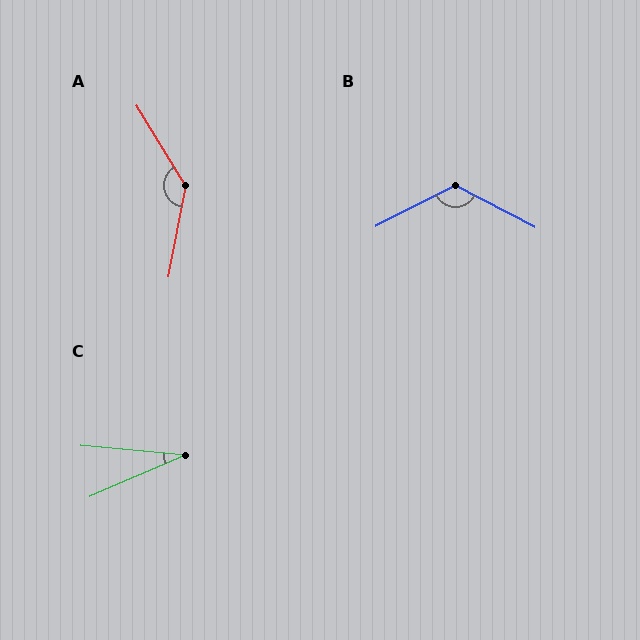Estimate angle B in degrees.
Approximately 126 degrees.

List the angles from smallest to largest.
C (29°), B (126°), A (138°).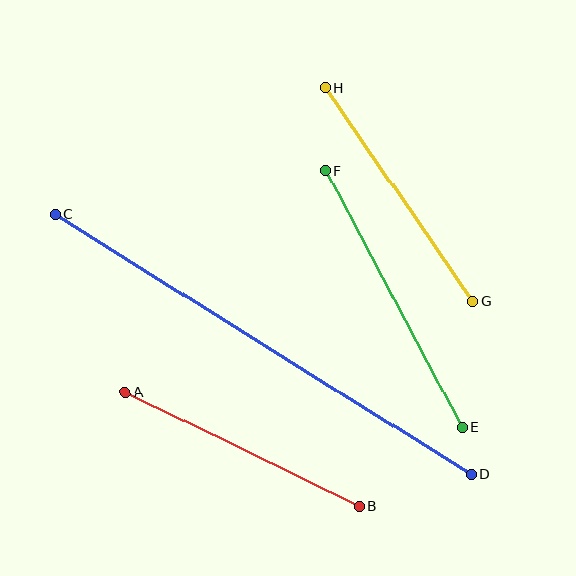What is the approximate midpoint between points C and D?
The midpoint is at approximately (263, 344) pixels.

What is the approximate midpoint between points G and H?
The midpoint is at approximately (399, 194) pixels.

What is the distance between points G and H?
The distance is approximately 260 pixels.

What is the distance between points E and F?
The distance is approximately 291 pixels.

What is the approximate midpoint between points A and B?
The midpoint is at approximately (242, 449) pixels.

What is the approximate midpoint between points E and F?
The midpoint is at approximately (394, 299) pixels.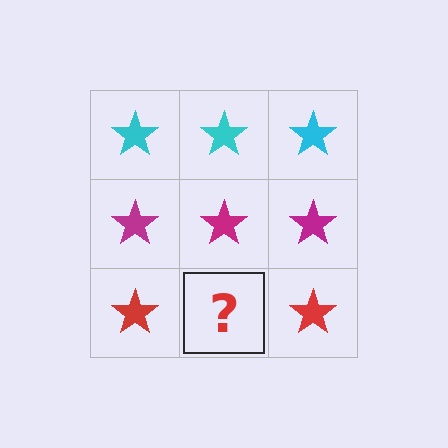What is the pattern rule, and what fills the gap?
The rule is that each row has a consistent color. The gap should be filled with a red star.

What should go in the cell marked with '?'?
The missing cell should contain a red star.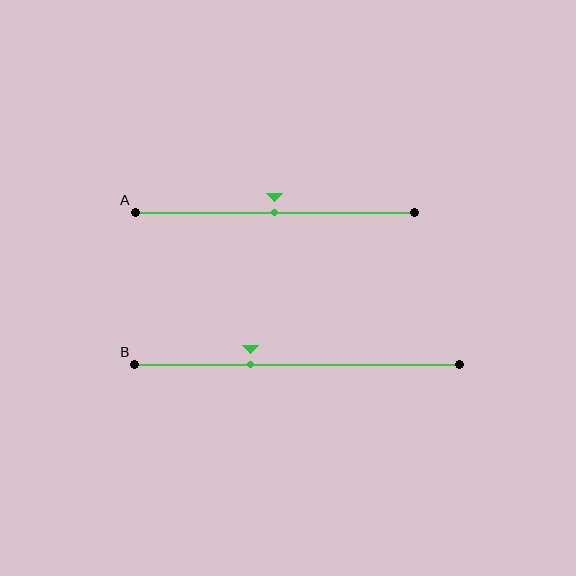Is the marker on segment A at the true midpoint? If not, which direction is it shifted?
Yes, the marker on segment A is at the true midpoint.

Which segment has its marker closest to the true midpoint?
Segment A has its marker closest to the true midpoint.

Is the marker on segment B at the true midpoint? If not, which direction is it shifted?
No, the marker on segment B is shifted to the left by about 14% of the segment length.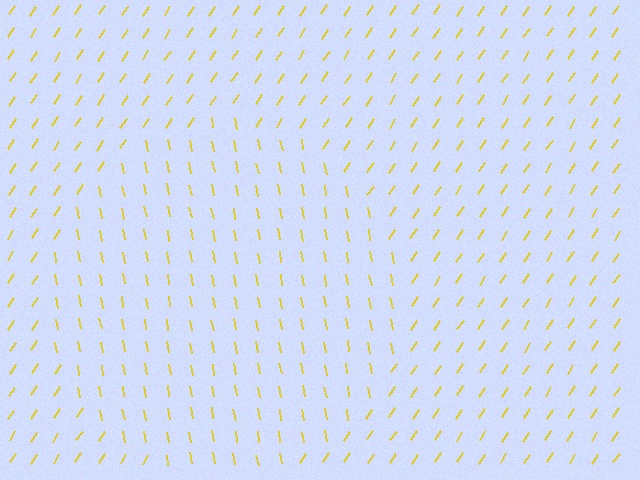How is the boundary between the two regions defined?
The boundary is defined purely by a change in line orientation (approximately 45 degrees difference). All lines are the same color and thickness.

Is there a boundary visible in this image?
Yes, there is a texture boundary formed by a change in line orientation.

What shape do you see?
I see a circle.